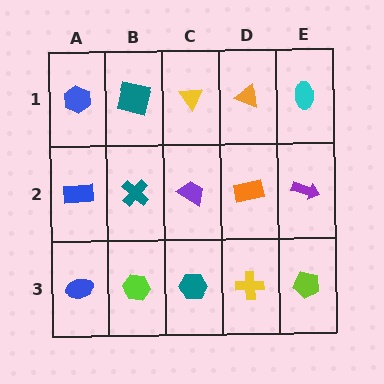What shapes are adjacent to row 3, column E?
A purple arrow (row 2, column E), a yellow cross (row 3, column D).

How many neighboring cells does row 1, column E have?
2.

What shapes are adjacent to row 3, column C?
A purple trapezoid (row 2, column C), a lime hexagon (row 3, column B), a yellow cross (row 3, column D).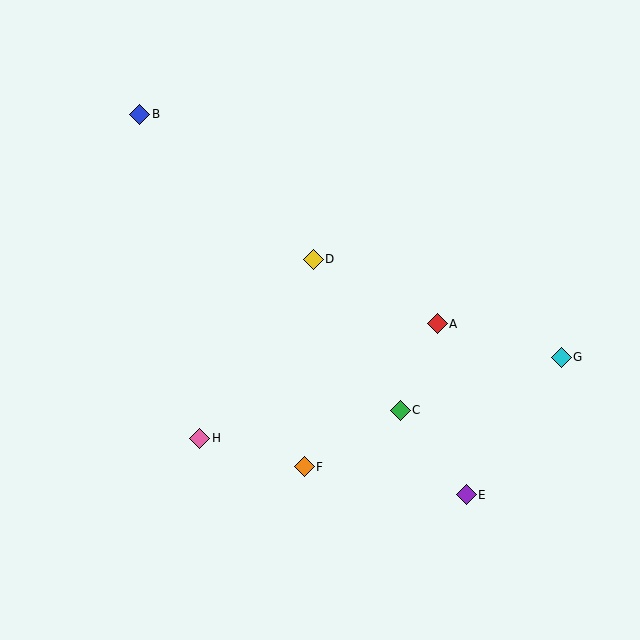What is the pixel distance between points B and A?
The distance between B and A is 364 pixels.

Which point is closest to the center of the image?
Point D at (313, 259) is closest to the center.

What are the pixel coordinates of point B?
Point B is at (139, 114).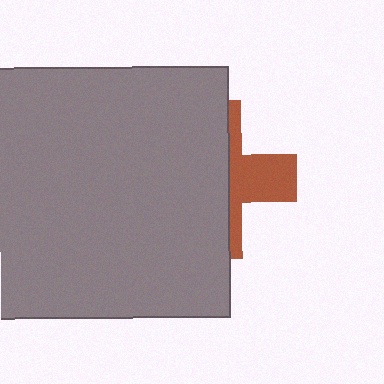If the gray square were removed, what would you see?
You would see the complete brown cross.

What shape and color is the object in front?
The object in front is a gray square.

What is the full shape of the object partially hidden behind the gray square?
The partially hidden object is a brown cross.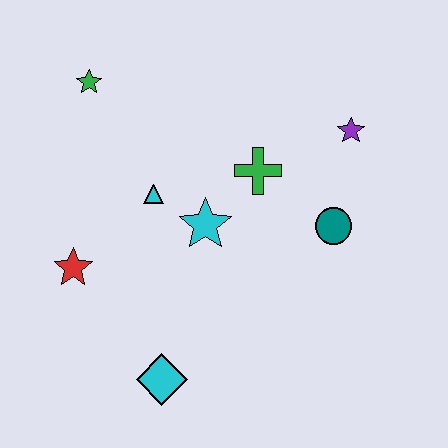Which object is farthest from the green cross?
The cyan diamond is farthest from the green cross.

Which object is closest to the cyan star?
The cyan triangle is closest to the cyan star.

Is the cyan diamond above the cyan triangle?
No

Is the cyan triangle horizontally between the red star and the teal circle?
Yes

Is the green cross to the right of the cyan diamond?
Yes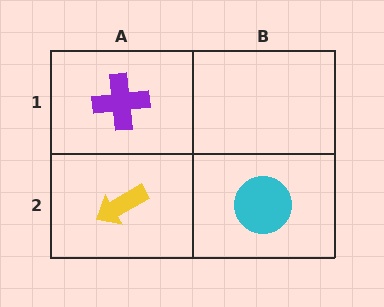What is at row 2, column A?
A yellow arrow.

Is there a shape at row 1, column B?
No, that cell is empty.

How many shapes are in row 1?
1 shape.